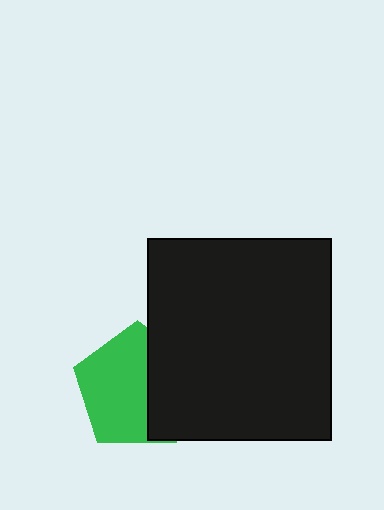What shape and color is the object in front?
The object in front is a black rectangle.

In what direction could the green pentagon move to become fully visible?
The green pentagon could move left. That would shift it out from behind the black rectangle entirely.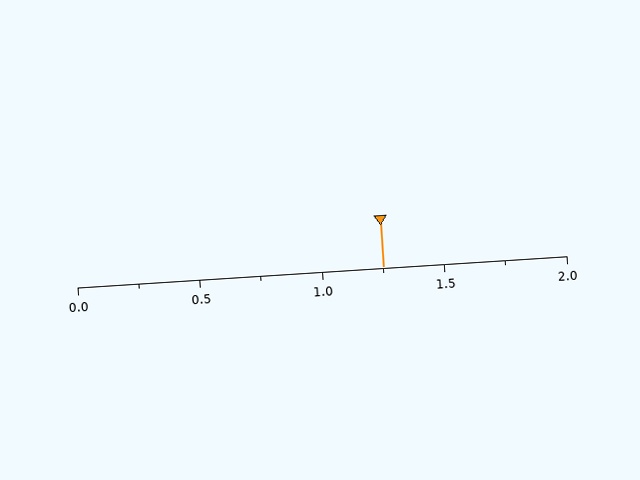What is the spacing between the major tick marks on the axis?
The major ticks are spaced 0.5 apart.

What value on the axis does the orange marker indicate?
The marker indicates approximately 1.25.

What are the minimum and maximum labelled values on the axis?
The axis runs from 0.0 to 2.0.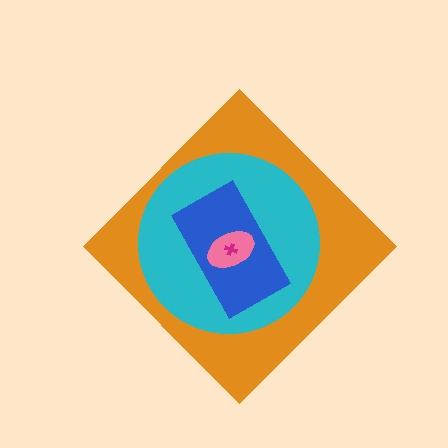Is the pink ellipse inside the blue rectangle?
Yes.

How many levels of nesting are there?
5.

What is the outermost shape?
The orange diamond.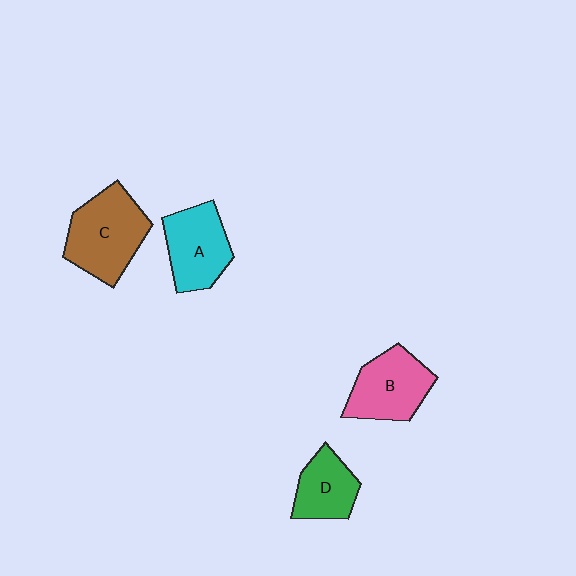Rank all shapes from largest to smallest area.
From largest to smallest: C (brown), B (pink), A (cyan), D (green).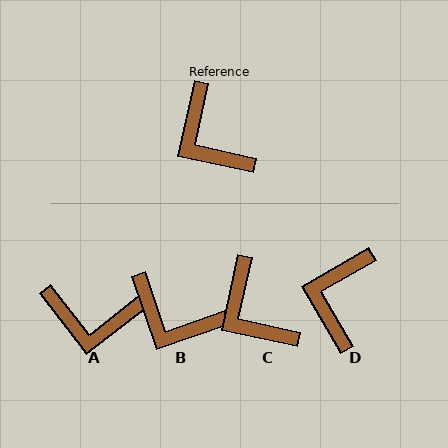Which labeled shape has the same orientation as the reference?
C.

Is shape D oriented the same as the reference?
No, it is off by about 48 degrees.